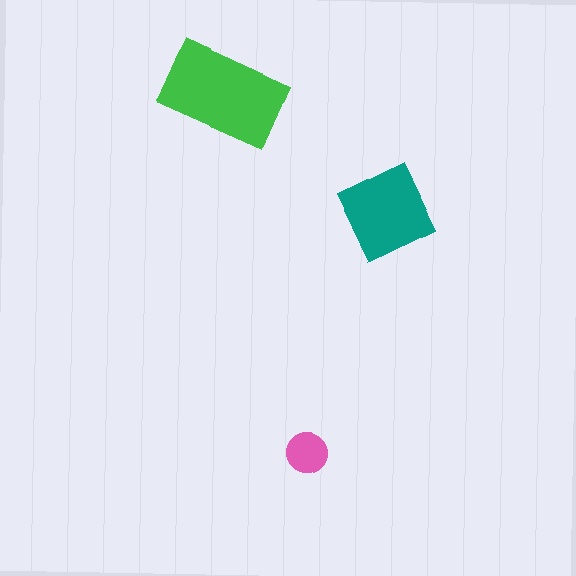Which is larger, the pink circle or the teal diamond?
The teal diamond.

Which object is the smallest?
The pink circle.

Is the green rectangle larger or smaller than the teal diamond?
Larger.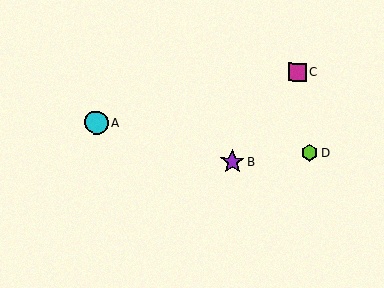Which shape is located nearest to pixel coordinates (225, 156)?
The purple star (labeled B) at (232, 162) is nearest to that location.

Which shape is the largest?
The purple star (labeled B) is the largest.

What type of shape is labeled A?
Shape A is a cyan circle.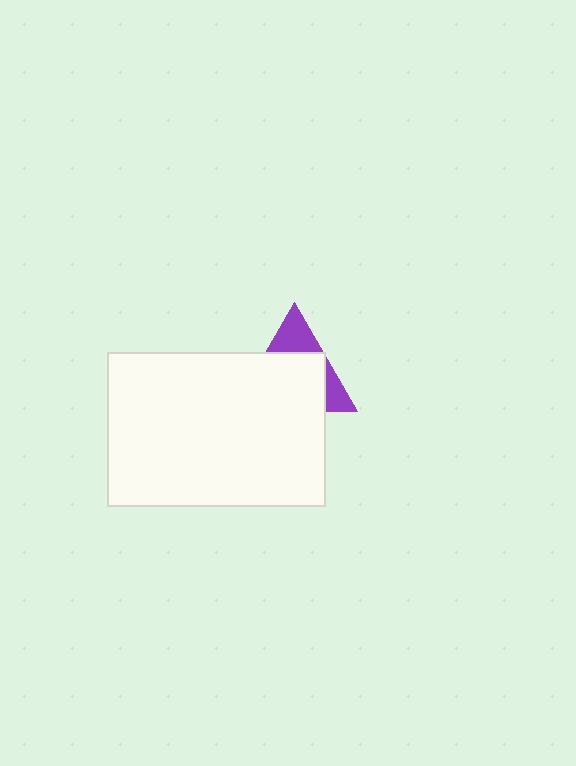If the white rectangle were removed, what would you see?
You would see the complete purple triangle.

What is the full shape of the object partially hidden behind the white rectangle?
The partially hidden object is a purple triangle.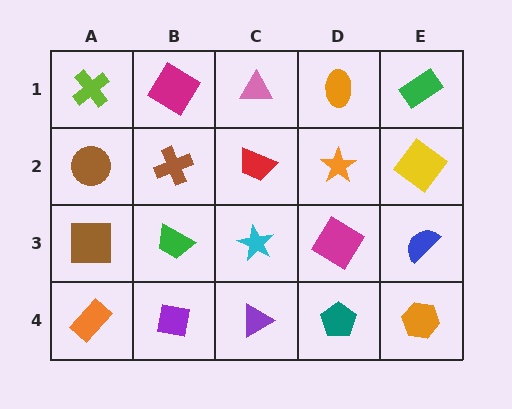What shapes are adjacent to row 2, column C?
A pink triangle (row 1, column C), a cyan star (row 3, column C), a brown cross (row 2, column B), an orange star (row 2, column D).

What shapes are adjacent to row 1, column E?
A yellow diamond (row 2, column E), an orange ellipse (row 1, column D).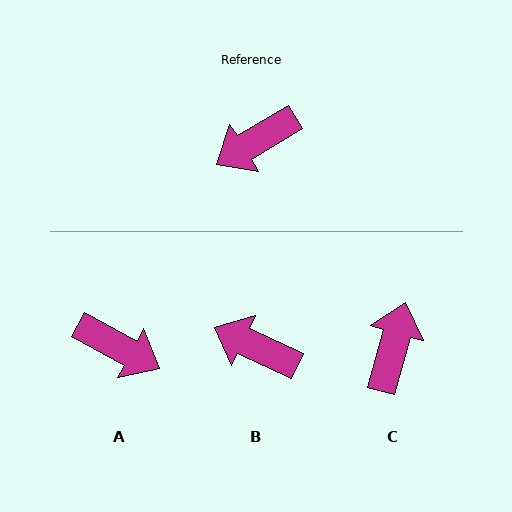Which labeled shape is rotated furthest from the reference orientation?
C, about 137 degrees away.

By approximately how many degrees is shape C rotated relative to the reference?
Approximately 137 degrees clockwise.